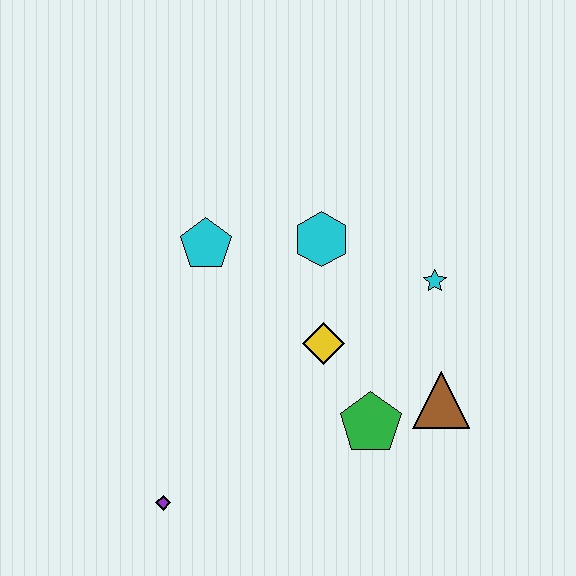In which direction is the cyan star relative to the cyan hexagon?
The cyan star is to the right of the cyan hexagon.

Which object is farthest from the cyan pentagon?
The brown triangle is farthest from the cyan pentagon.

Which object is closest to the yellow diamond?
The green pentagon is closest to the yellow diamond.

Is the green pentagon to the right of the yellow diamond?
Yes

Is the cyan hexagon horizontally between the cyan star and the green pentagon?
No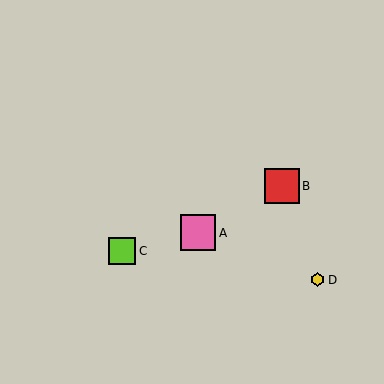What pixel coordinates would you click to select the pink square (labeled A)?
Click at (198, 233) to select the pink square A.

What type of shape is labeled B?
Shape B is a red square.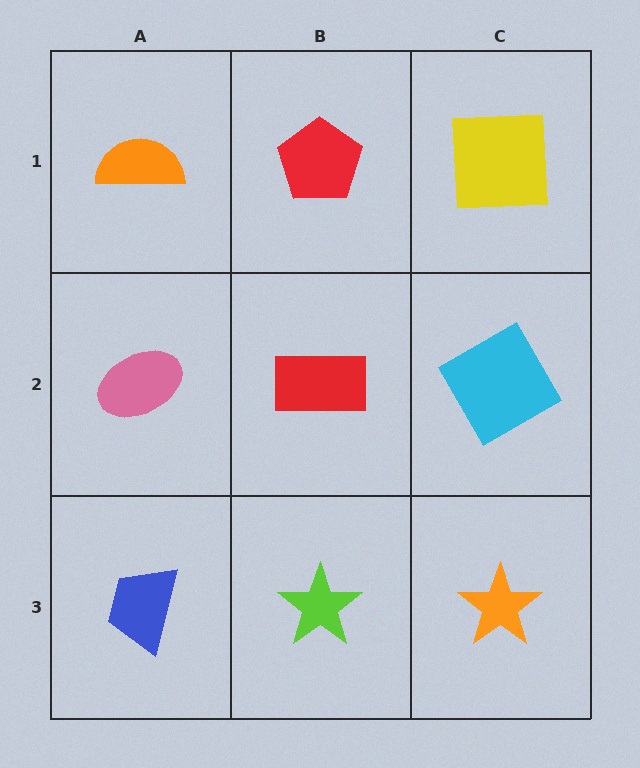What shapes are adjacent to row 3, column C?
A cyan diamond (row 2, column C), a lime star (row 3, column B).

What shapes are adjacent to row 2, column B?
A red pentagon (row 1, column B), a lime star (row 3, column B), a pink ellipse (row 2, column A), a cyan diamond (row 2, column C).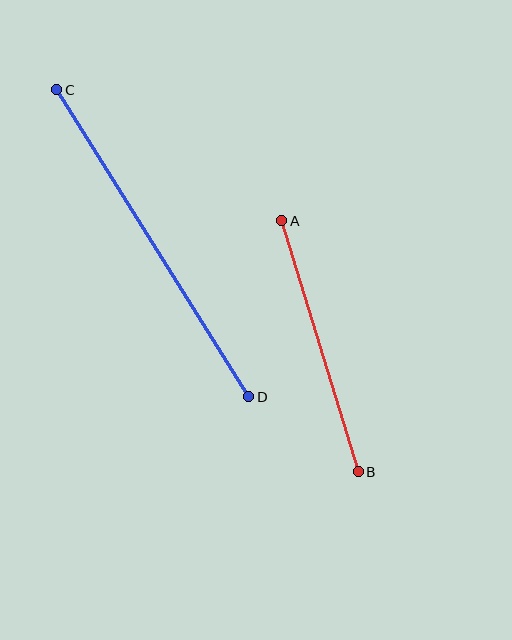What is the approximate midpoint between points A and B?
The midpoint is at approximately (320, 346) pixels.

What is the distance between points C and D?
The distance is approximately 362 pixels.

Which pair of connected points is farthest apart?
Points C and D are farthest apart.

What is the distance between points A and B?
The distance is approximately 262 pixels.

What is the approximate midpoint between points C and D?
The midpoint is at approximately (153, 243) pixels.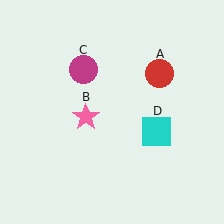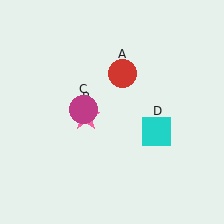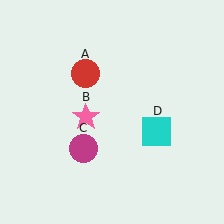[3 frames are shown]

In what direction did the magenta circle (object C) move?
The magenta circle (object C) moved down.